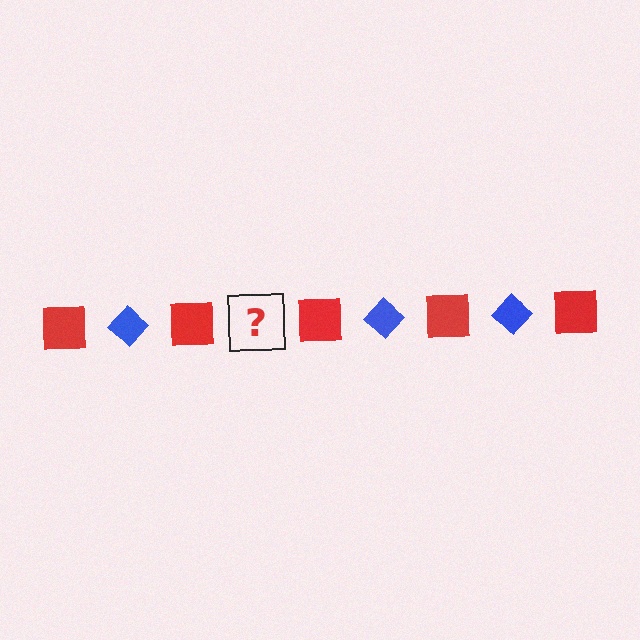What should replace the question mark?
The question mark should be replaced with a blue diamond.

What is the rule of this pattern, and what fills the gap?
The rule is that the pattern alternates between red square and blue diamond. The gap should be filled with a blue diamond.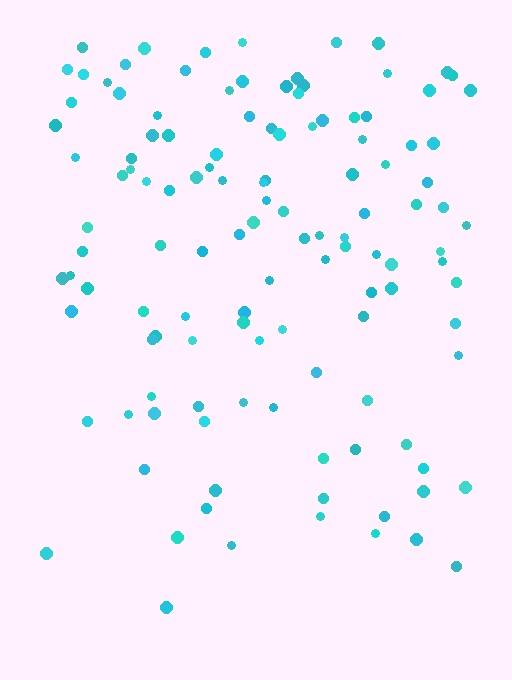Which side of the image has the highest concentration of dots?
The top.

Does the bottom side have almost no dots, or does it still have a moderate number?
Still a moderate number, just noticeably fewer than the top.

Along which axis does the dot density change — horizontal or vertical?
Vertical.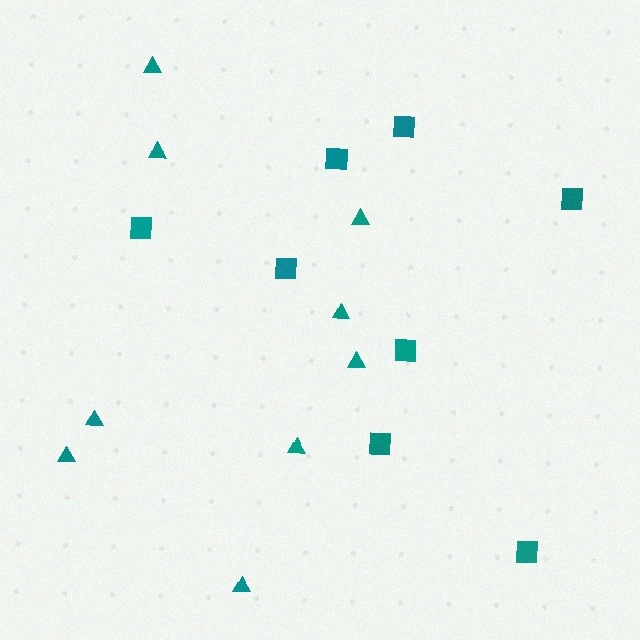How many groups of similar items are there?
There are 2 groups: one group of triangles (9) and one group of squares (8).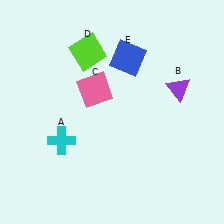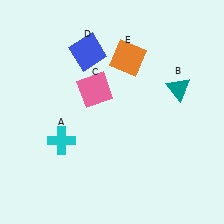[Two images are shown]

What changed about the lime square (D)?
In Image 1, D is lime. In Image 2, it changed to blue.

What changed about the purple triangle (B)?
In Image 1, B is purple. In Image 2, it changed to teal.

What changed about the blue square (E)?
In Image 1, E is blue. In Image 2, it changed to orange.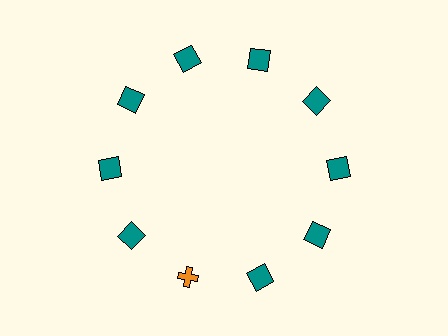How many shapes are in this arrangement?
There are 10 shapes arranged in a ring pattern.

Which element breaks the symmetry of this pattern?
The orange cross at roughly the 7 o'clock position breaks the symmetry. All other shapes are teal squares.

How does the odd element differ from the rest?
It differs in both color (orange instead of teal) and shape (cross instead of square).